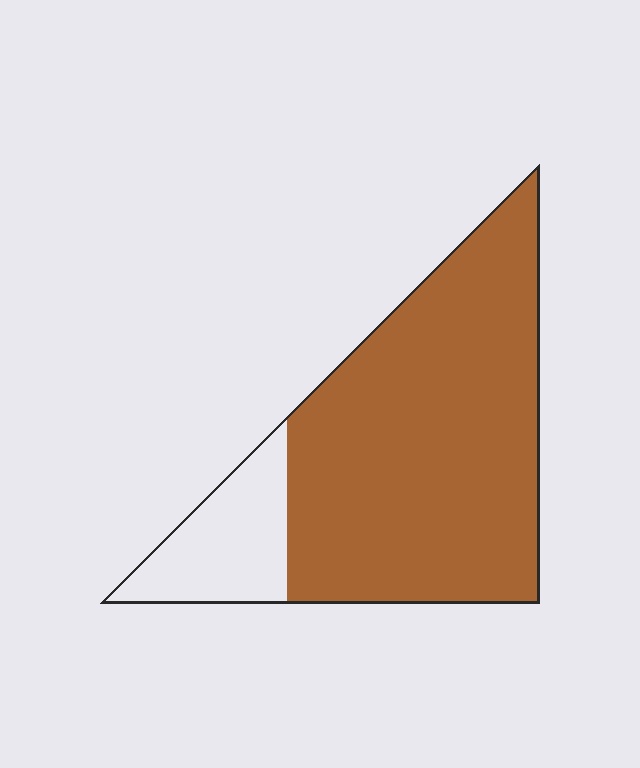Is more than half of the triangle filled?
Yes.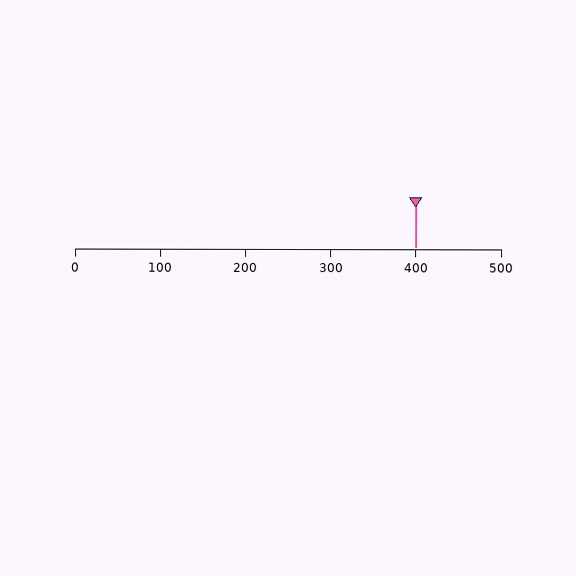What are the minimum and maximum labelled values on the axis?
The axis runs from 0 to 500.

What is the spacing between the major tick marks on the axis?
The major ticks are spaced 100 apart.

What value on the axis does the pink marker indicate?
The marker indicates approximately 400.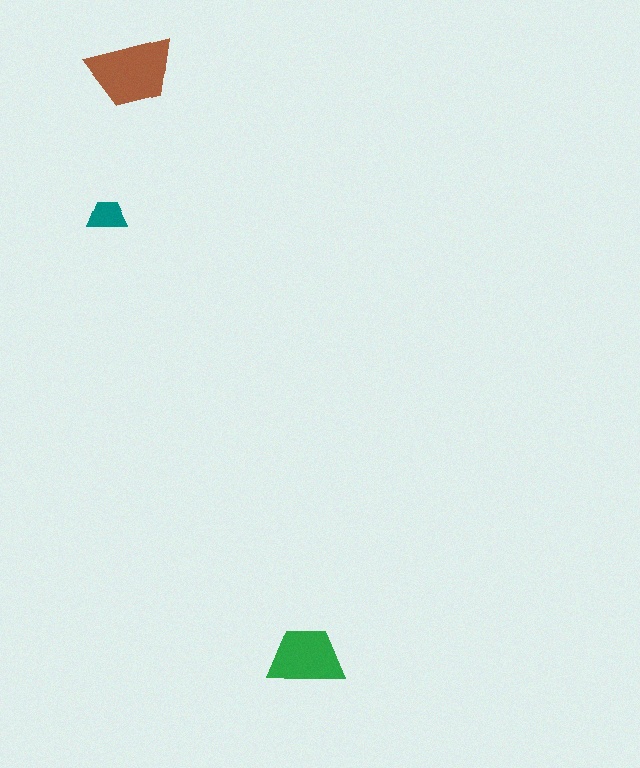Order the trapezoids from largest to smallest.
the brown one, the green one, the teal one.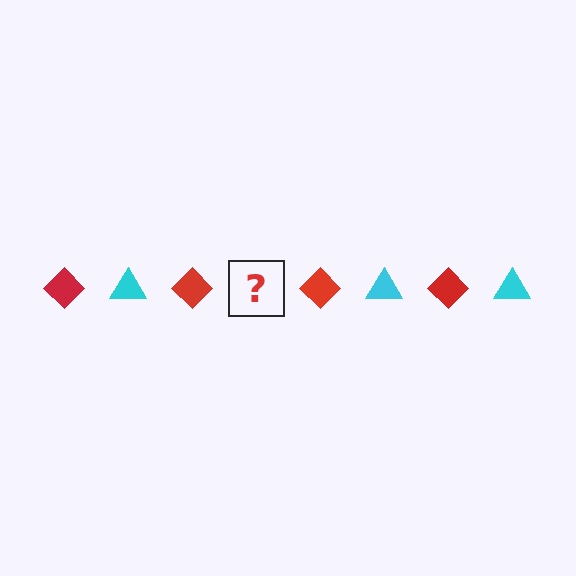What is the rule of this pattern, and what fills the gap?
The rule is that the pattern alternates between red diamond and cyan triangle. The gap should be filled with a cyan triangle.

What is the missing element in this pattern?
The missing element is a cyan triangle.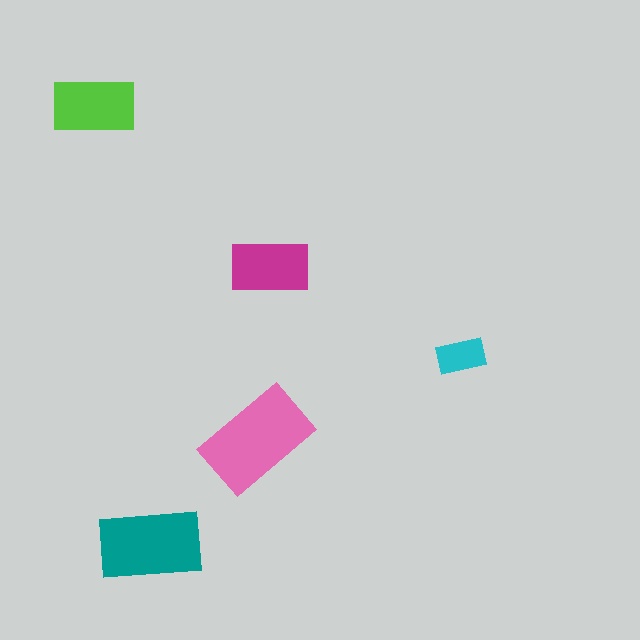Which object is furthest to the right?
The cyan rectangle is rightmost.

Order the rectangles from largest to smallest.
the pink one, the teal one, the lime one, the magenta one, the cyan one.